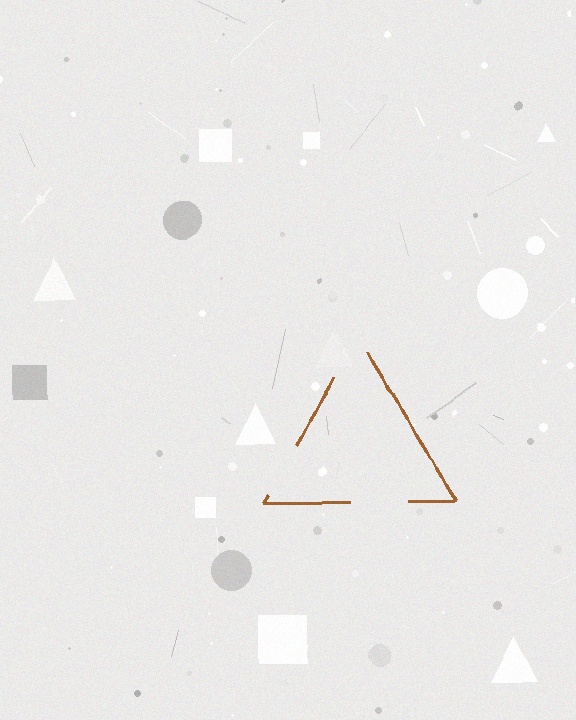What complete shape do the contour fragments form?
The contour fragments form a triangle.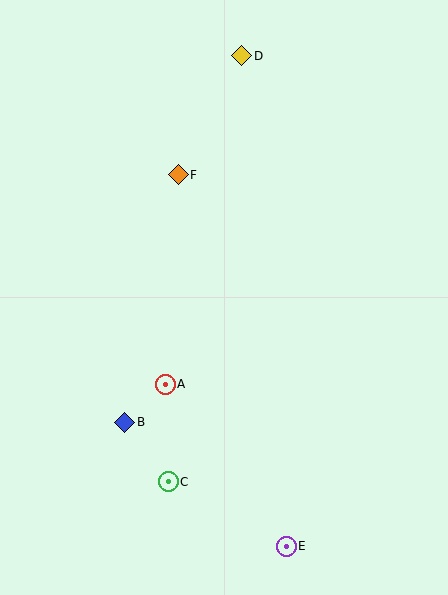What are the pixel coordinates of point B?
Point B is at (125, 422).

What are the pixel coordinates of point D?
Point D is at (242, 56).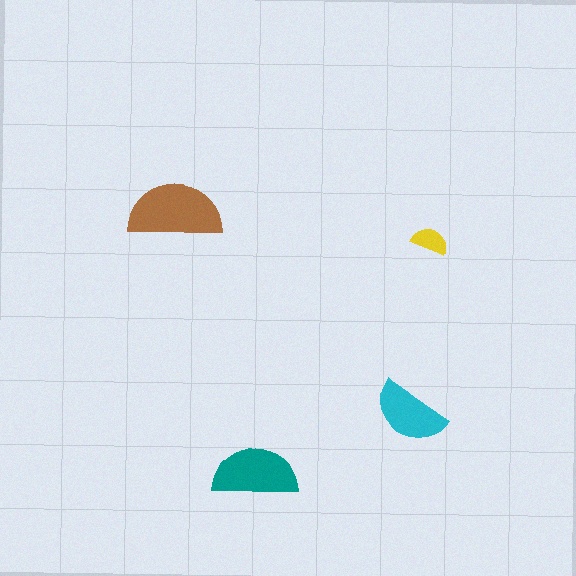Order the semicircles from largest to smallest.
the brown one, the teal one, the cyan one, the yellow one.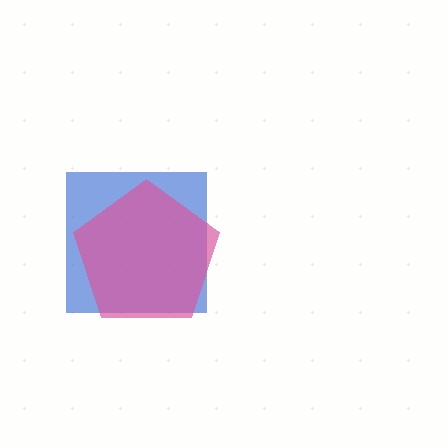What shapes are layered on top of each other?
The layered shapes are: a blue square, a pink pentagon.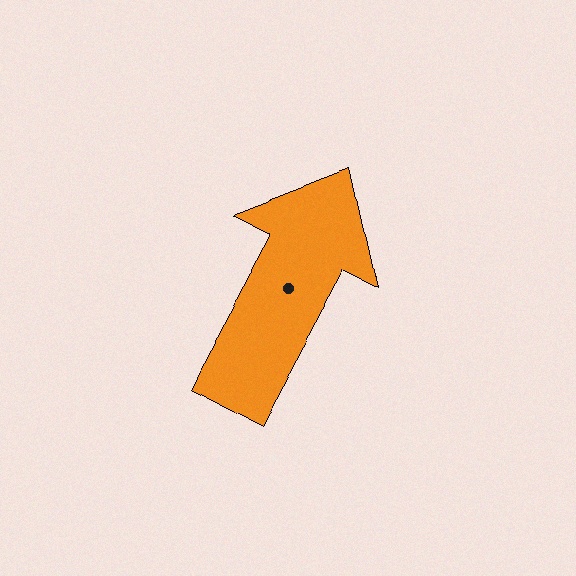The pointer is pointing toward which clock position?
Roughly 1 o'clock.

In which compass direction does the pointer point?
Northeast.